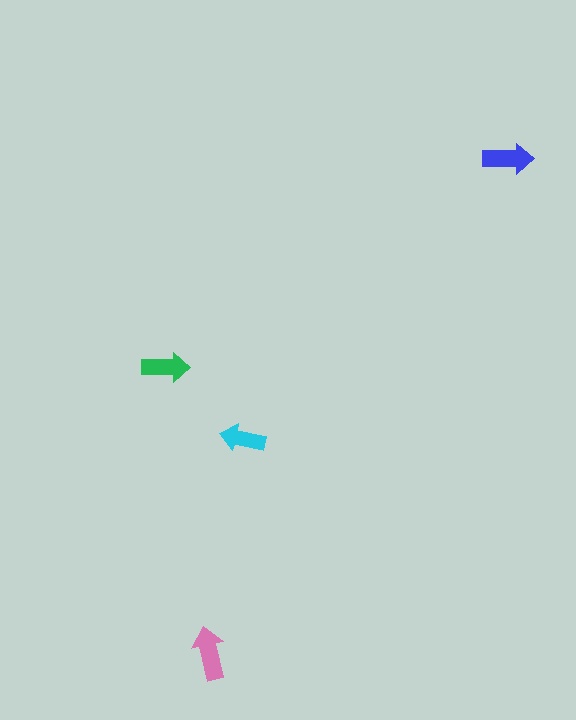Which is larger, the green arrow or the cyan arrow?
The green one.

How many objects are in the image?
There are 4 objects in the image.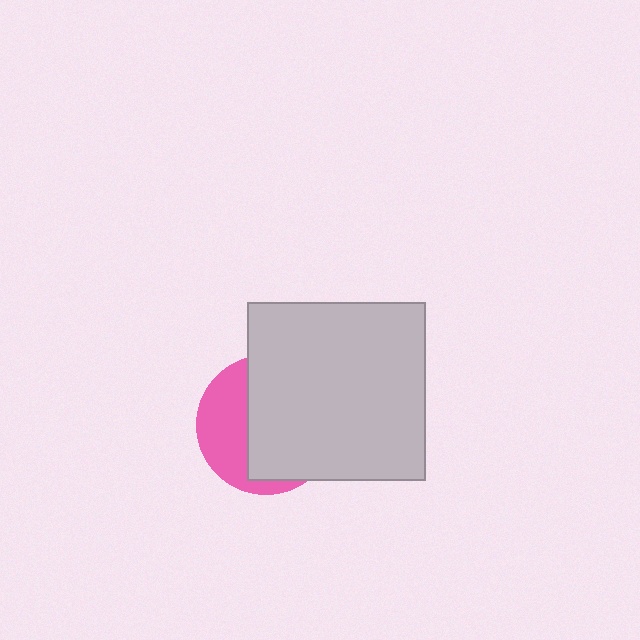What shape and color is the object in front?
The object in front is a light gray square.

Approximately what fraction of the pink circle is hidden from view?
Roughly 63% of the pink circle is hidden behind the light gray square.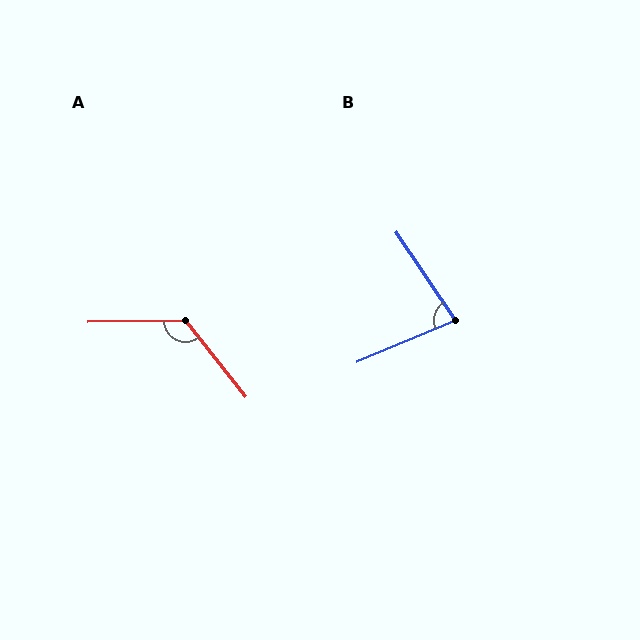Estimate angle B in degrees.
Approximately 79 degrees.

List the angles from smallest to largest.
B (79°), A (127°).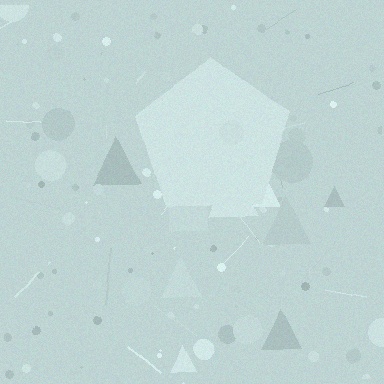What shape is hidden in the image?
A pentagon is hidden in the image.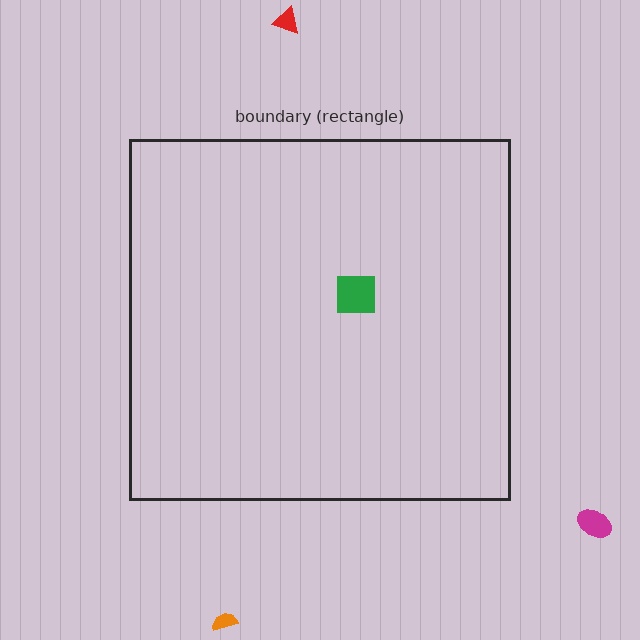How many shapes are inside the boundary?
1 inside, 3 outside.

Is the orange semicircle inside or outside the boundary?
Outside.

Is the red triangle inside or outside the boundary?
Outside.